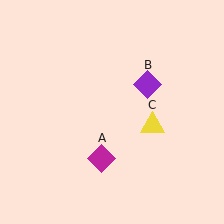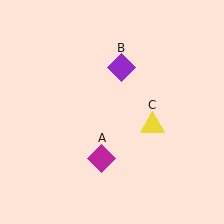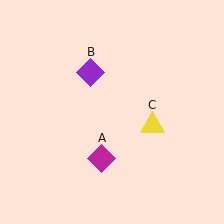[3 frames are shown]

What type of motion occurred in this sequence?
The purple diamond (object B) rotated counterclockwise around the center of the scene.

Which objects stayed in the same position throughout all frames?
Magenta diamond (object A) and yellow triangle (object C) remained stationary.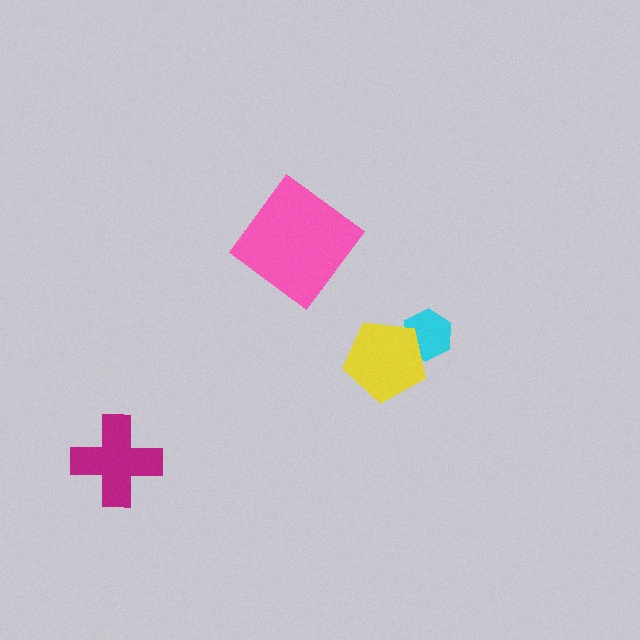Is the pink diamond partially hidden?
No, no other shape covers it.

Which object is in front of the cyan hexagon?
The yellow pentagon is in front of the cyan hexagon.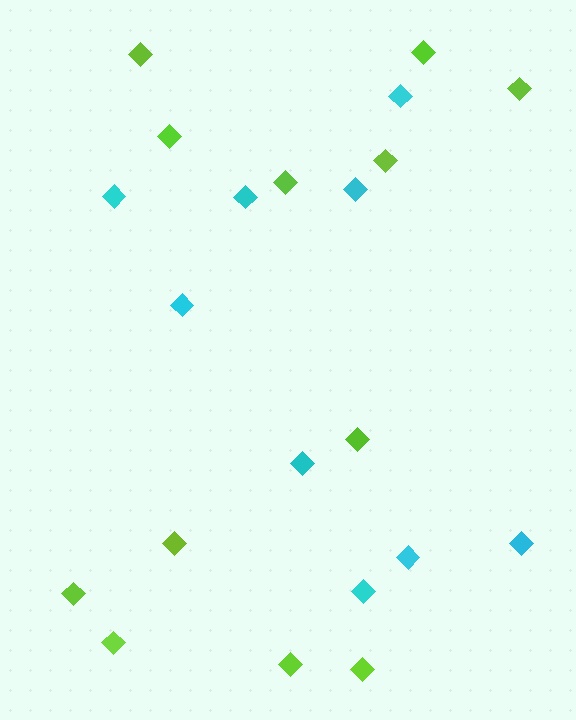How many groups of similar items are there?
There are 2 groups: one group of cyan diamonds (9) and one group of lime diamonds (12).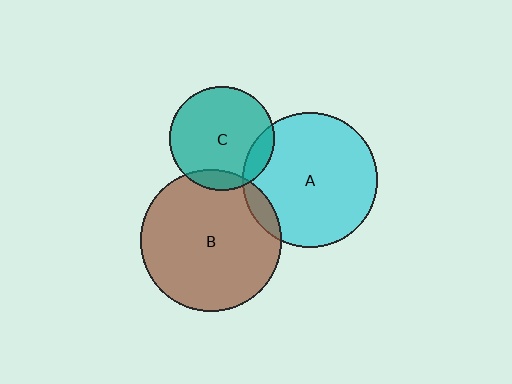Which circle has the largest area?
Circle B (brown).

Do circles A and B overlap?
Yes.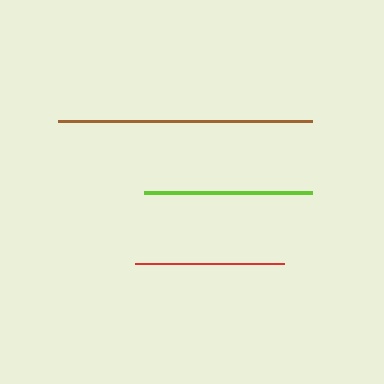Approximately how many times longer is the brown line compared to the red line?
The brown line is approximately 1.7 times the length of the red line.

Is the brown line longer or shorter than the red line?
The brown line is longer than the red line.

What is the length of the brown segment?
The brown segment is approximately 254 pixels long.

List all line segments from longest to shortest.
From longest to shortest: brown, lime, red.